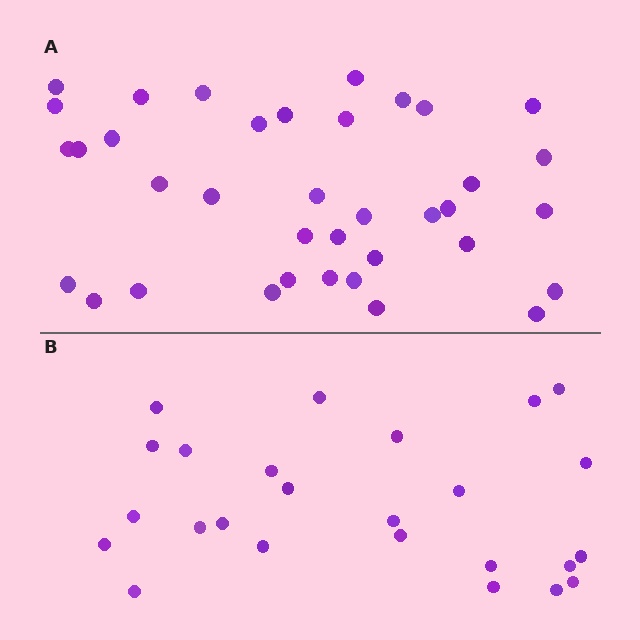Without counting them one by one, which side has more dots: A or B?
Region A (the top region) has more dots.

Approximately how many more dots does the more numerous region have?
Region A has roughly 12 or so more dots than region B.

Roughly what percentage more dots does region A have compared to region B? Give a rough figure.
About 50% more.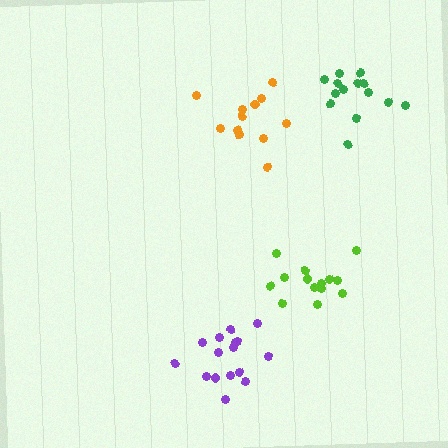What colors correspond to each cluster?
The clusters are colored: green, lime, purple, orange.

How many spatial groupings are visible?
There are 4 spatial groupings.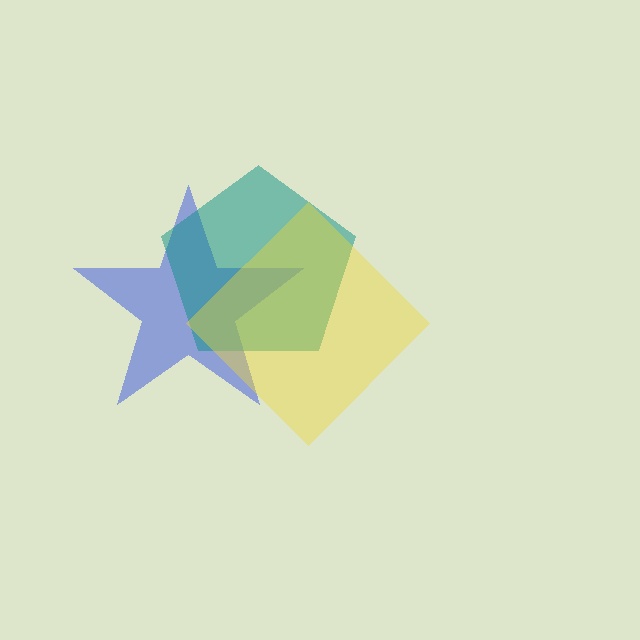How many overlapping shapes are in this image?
There are 3 overlapping shapes in the image.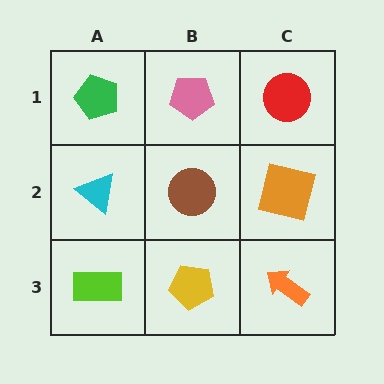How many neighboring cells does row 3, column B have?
3.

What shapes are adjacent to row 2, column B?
A pink pentagon (row 1, column B), a yellow pentagon (row 3, column B), a cyan triangle (row 2, column A), an orange square (row 2, column C).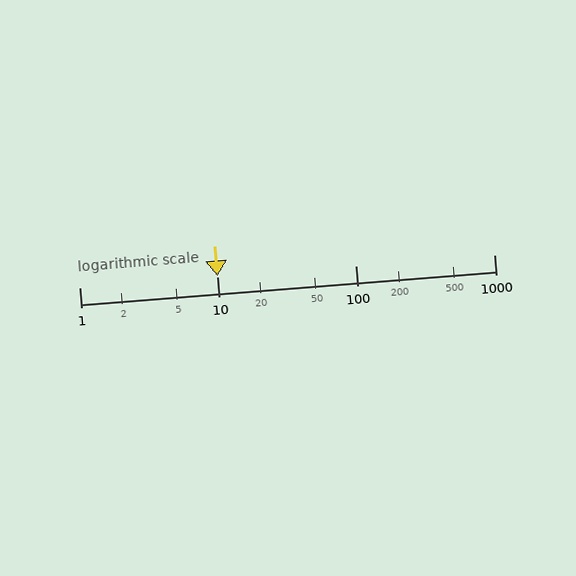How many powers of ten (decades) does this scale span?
The scale spans 3 decades, from 1 to 1000.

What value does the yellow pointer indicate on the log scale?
The pointer indicates approximately 9.9.